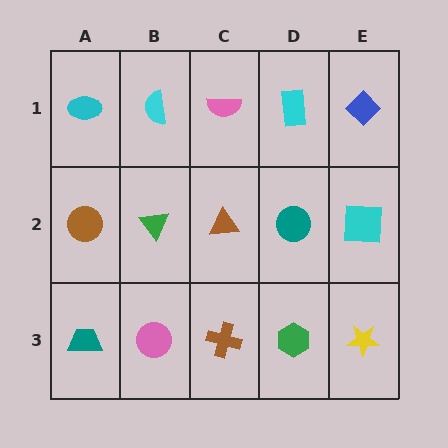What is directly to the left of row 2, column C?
A green triangle.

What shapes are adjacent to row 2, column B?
A cyan semicircle (row 1, column B), a pink circle (row 3, column B), a brown circle (row 2, column A), a brown triangle (row 2, column C).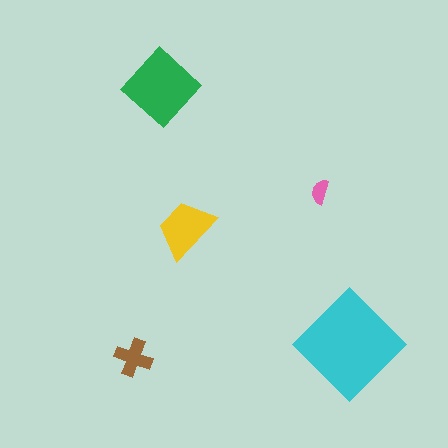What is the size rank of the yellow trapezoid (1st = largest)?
3rd.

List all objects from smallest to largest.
The pink semicircle, the brown cross, the yellow trapezoid, the green diamond, the cyan diamond.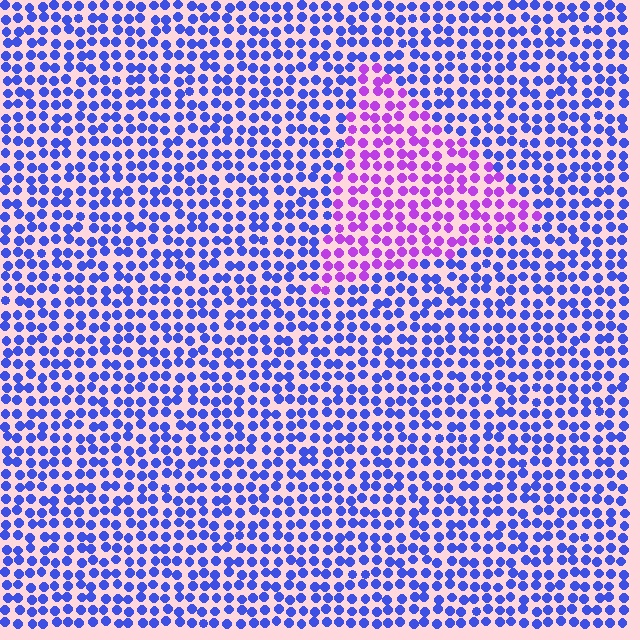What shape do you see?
I see a triangle.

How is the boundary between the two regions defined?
The boundary is defined purely by a slight shift in hue (about 52 degrees). Spacing, size, and orientation are identical on both sides.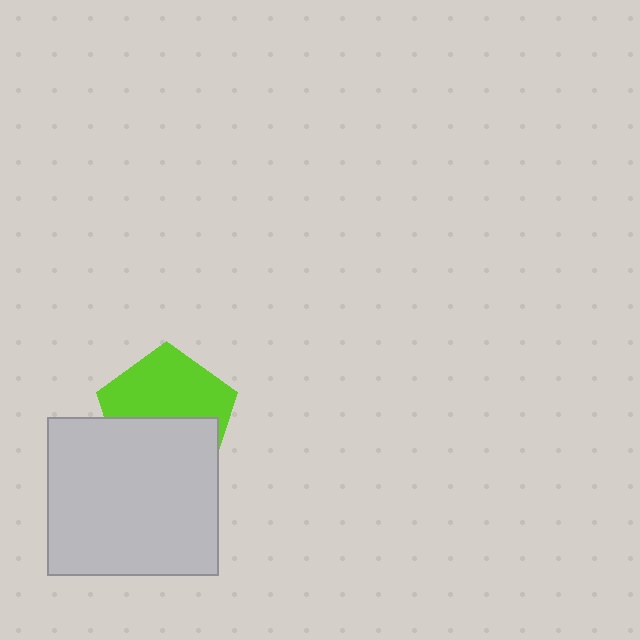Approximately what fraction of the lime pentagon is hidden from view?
Roughly 46% of the lime pentagon is hidden behind the light gray rectangle.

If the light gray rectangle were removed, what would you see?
You would see the complete lime pentagon.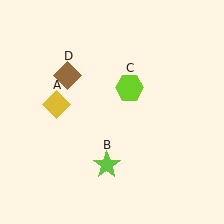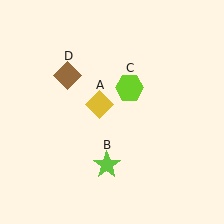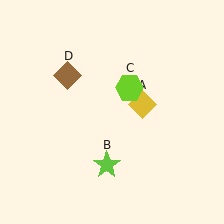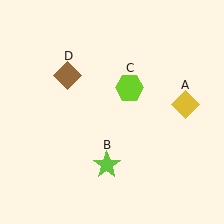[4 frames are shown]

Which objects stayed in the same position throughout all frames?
Lime star (object B) and lime hexagon (object C) and brown diamond (object D) remained stationary.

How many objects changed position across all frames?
1 object changed position: yellow diamond (object A).